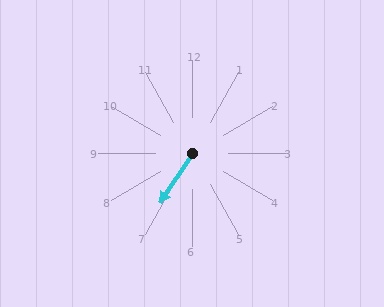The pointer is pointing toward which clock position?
Roughly 7 o'clock.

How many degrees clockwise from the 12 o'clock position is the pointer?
Approximately 214 degrees.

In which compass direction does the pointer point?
Southwest.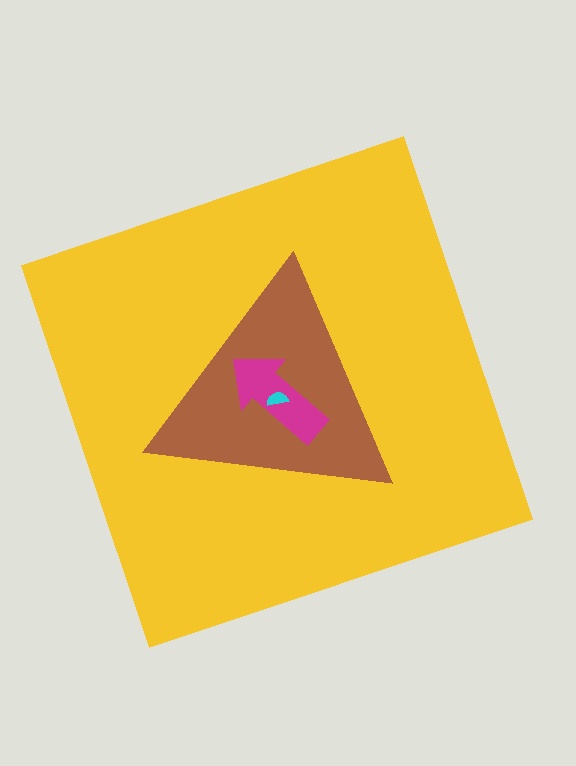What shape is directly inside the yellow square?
The brown triangle.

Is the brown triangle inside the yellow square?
Yes.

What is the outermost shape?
The yellow square.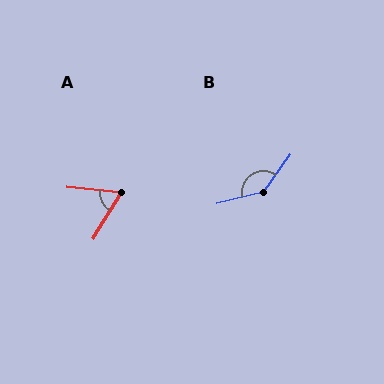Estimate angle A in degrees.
Approximately 64 degrees.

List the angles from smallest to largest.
A (64°), B (140°).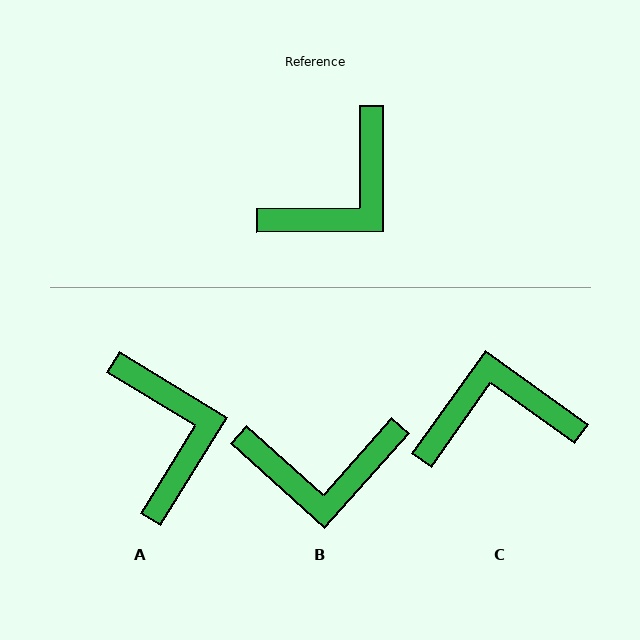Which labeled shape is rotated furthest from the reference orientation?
C, about 144 degrees away.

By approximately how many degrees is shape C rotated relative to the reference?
Approximately 144 degrees counter-clockwise.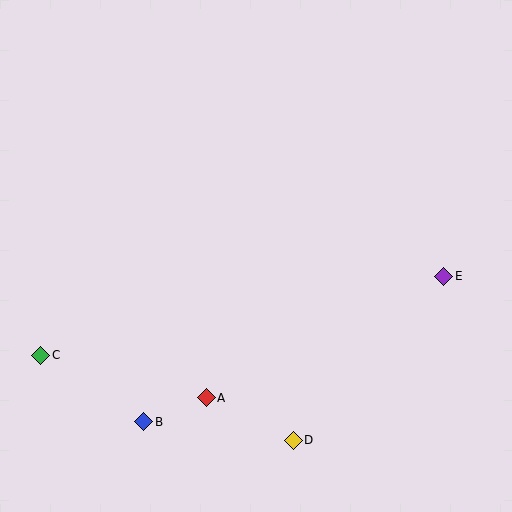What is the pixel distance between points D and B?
The distance between D and B is 150 pixels.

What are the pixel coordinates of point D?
Point D is at (293, 440).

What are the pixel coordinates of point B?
Point B is at (144, 422).